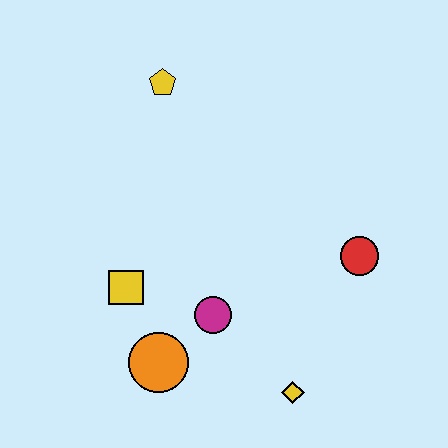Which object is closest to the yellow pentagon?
The yellow square is closest to the yellow pentagon.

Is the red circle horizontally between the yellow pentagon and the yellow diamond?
No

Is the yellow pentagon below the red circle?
No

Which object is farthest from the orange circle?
The yellow pentagon is farthest from the orange circle.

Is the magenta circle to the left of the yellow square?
No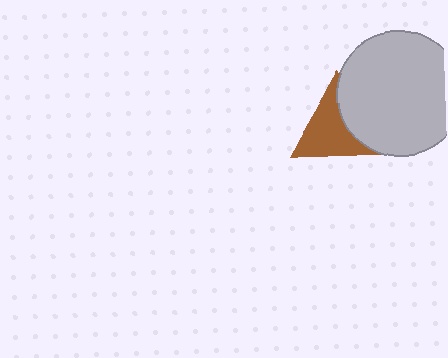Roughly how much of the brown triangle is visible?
About half of it is visible (roughly 64%).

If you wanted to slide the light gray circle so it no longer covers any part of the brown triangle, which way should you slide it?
Slide it right — that is the most direct way to separate the two shapes.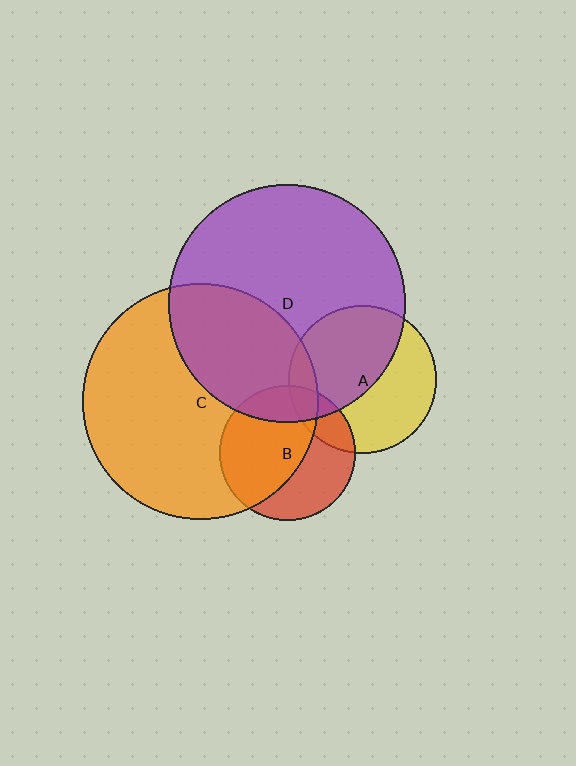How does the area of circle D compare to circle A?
Approximately 2.6 times.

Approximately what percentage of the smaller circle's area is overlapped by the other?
Approximately 20%.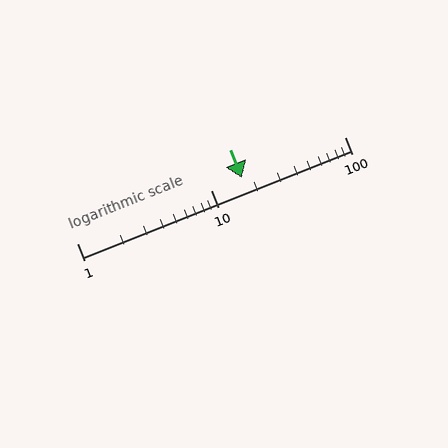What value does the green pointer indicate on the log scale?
The pointer indicates approximately 17.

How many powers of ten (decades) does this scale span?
The scale spans 2 decades, from 1 to 100.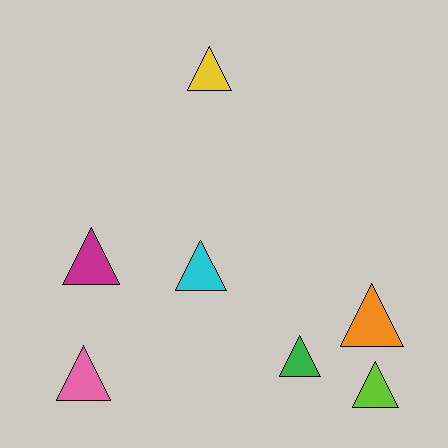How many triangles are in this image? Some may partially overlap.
There are 7 triangles.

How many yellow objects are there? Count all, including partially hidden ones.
There is 1 yellow object.